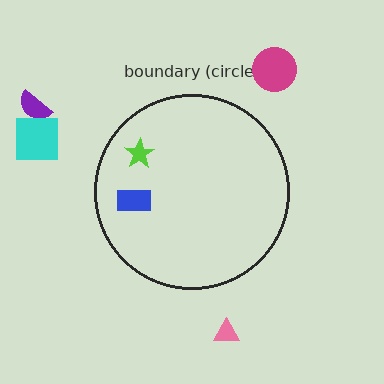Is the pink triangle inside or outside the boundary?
Outside.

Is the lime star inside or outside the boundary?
Inside.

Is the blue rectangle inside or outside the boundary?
Inside.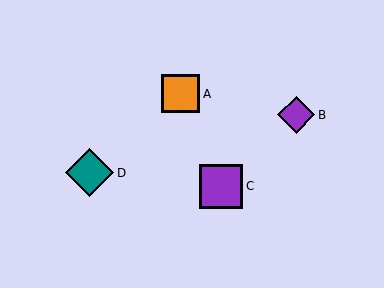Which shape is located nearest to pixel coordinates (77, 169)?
The teal diamond (labeled D) at (90, 173) is nearest to that location.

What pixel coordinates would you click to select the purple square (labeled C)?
Click at (221, 186) to select the purple square C.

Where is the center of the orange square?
The center of the orange square is at (180, 94).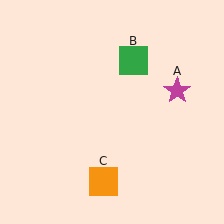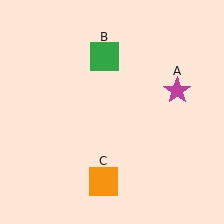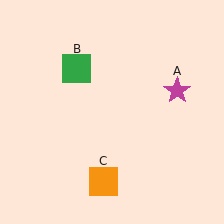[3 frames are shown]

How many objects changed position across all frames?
1 object changed position: green square (object B).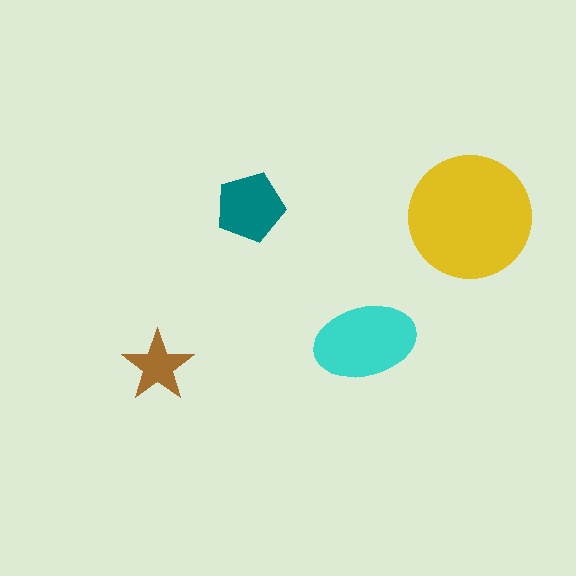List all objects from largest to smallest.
The yellow circle, the cyan ellipse, the teal pentagon, the brown star.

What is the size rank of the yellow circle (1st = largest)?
1st.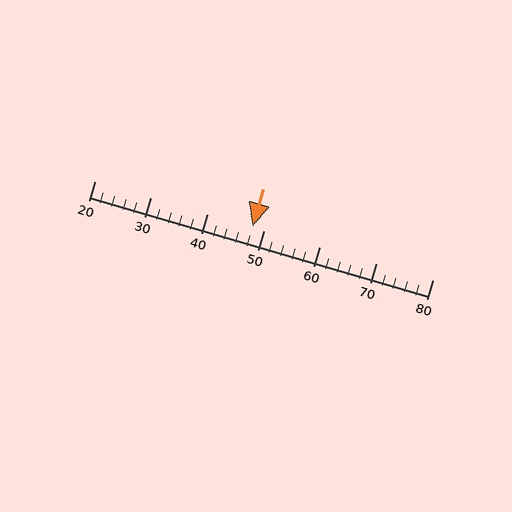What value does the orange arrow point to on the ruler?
The orange arrow points to approximately 48.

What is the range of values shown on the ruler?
The ruler shows values from 20 to 80.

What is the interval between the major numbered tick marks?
The major tick marks are spaced 10 units apart.